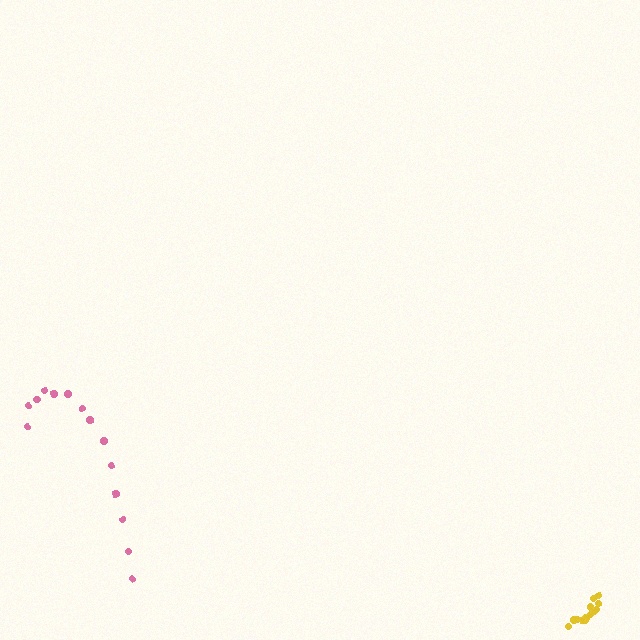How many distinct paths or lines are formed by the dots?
There are 2 distinct paths.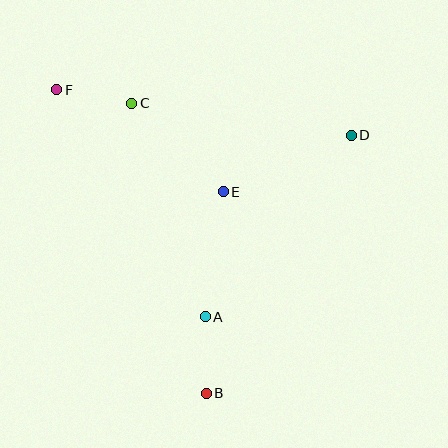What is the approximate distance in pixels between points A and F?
The distance between A and F is approximately 271 pixels.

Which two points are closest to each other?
Points C and F are closest to each other.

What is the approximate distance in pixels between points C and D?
The distance between C and D is approximately 222 pixels.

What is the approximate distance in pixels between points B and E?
The distance between B and E is approximately 202 pixels.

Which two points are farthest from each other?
Points B and F are farthest from each other.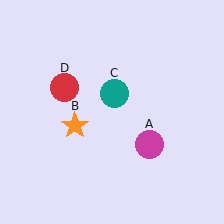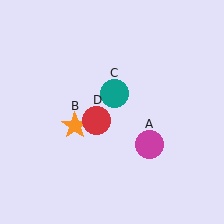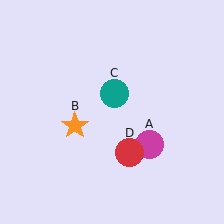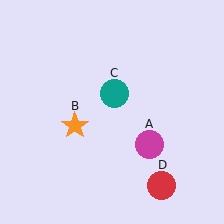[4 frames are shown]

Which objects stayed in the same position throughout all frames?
Magenta circle (object A) and orange star (object B) and teal circle (object C) remained stationary.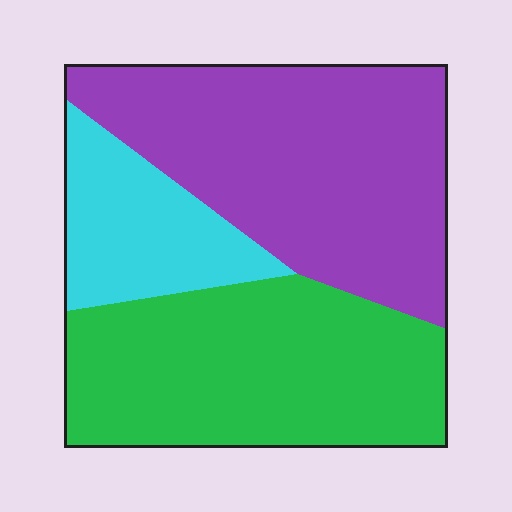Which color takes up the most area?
Purple, at roughly 45%.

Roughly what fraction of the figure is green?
Green covers 40% of the figure.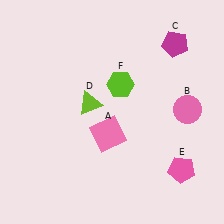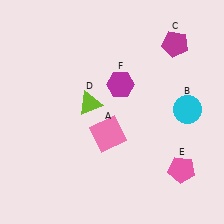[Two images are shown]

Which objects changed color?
B changed from pink to cyan. F changed from lime to magenta.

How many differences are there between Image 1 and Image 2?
There are 2 differences between the two images.